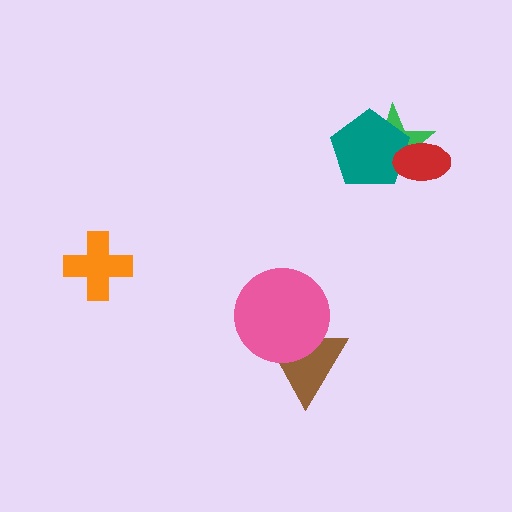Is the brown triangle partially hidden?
Yes, it is partially covered by another shape.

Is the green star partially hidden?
Yes, it is partially covered by another shape.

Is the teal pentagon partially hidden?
Yes, it is partially covered by another shape.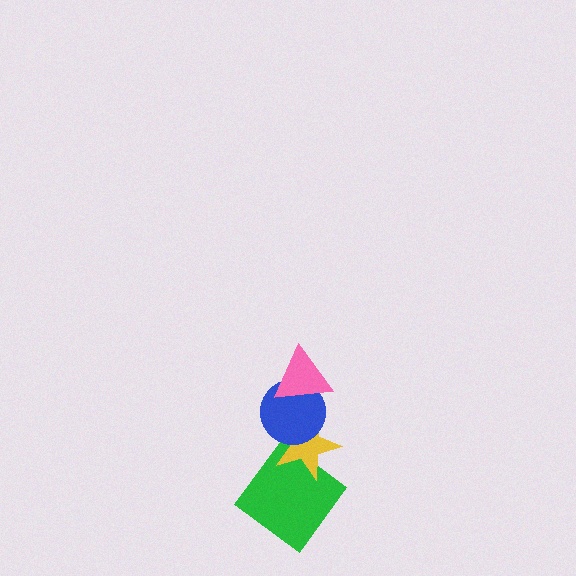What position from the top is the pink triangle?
The pink triangle is 1st from the top.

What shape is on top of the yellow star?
The blue circle is on top of the yellow star.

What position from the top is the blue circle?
The blue circle is 2nd from the top.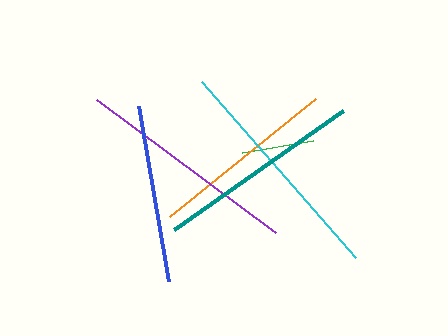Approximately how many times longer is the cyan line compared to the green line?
The cyan line is approximately 3.3 times the length of the green line.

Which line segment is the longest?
The cyan line is the longest at approximately 233 pixels.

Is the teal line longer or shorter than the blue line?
The teal line is longer than the blue line.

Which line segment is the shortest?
The green line is the shortest at approximately 71 pixels.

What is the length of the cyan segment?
The cyan segment is approximately 233 pixels long.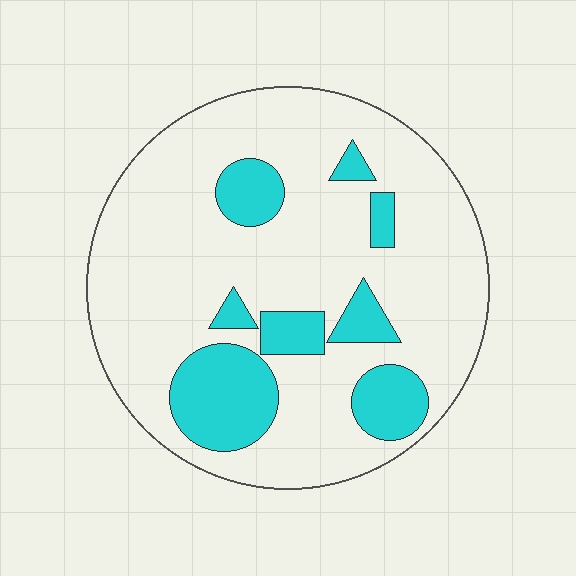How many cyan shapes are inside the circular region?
8.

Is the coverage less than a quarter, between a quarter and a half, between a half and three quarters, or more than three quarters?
Less than a quarter.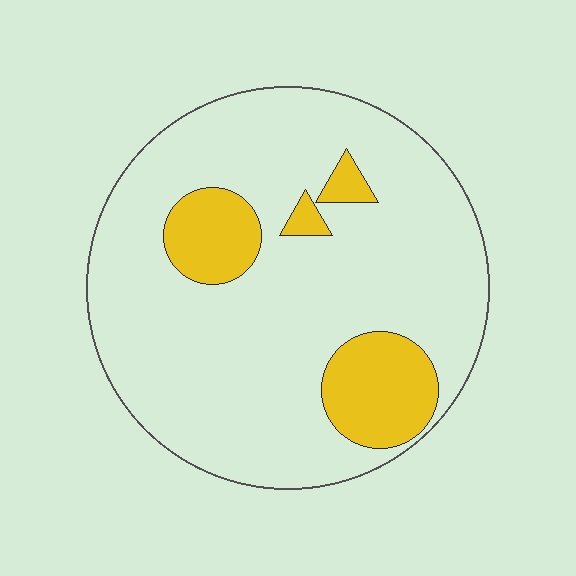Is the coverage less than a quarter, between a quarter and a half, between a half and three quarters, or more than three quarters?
Less than a quarter.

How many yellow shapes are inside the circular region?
4.